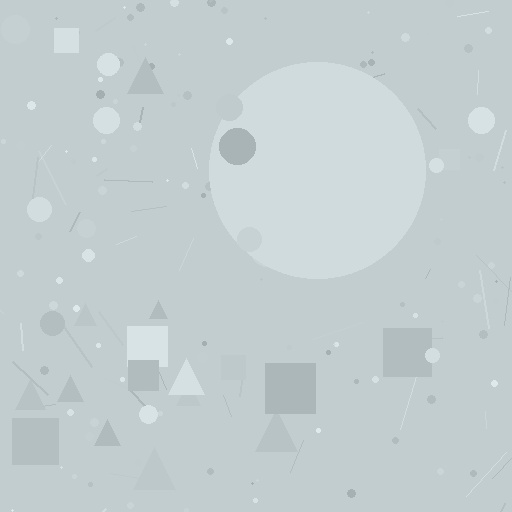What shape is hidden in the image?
A circle is hidden in the image.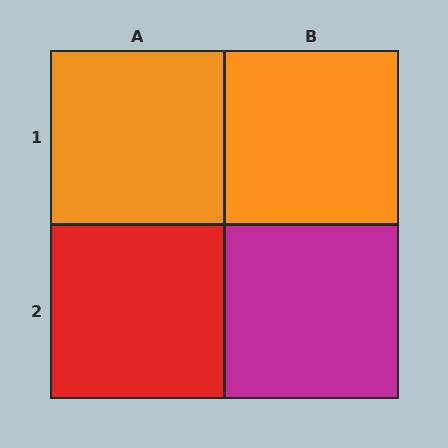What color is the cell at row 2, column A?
Red.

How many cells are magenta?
1 cell is magenta.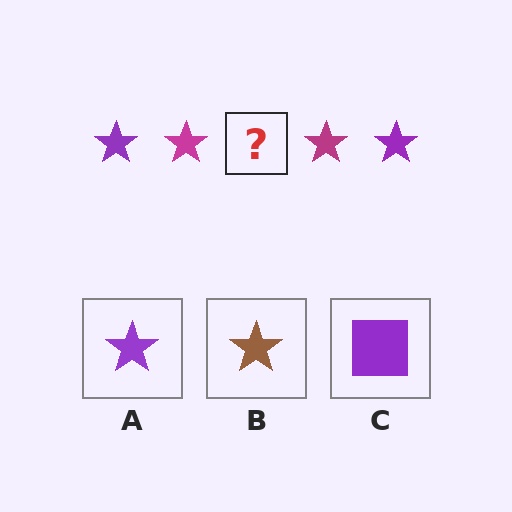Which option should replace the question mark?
Option A.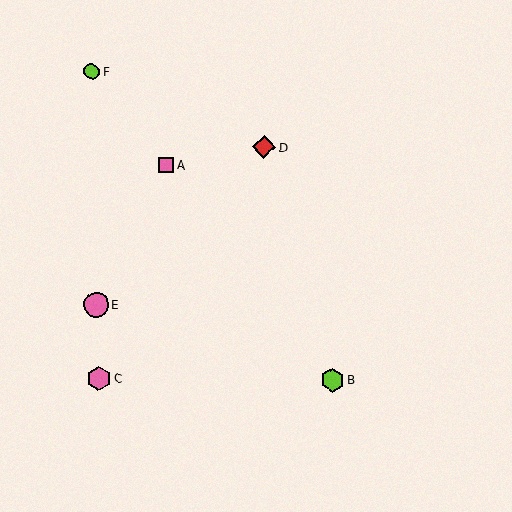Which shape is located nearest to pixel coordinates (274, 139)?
The red diamond (labeled D) at (264, 147) is nearest to that location.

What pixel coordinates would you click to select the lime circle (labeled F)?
Click at (92, 71) to select the lime circle F.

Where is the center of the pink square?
The center of the pink square is at (166, 165).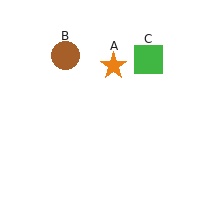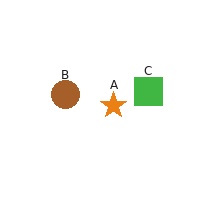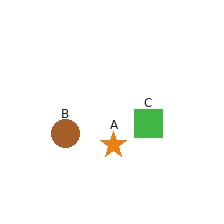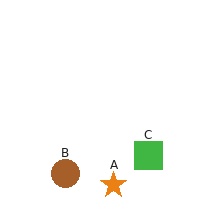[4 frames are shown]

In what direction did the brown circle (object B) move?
The brown circle (object B) moved down.